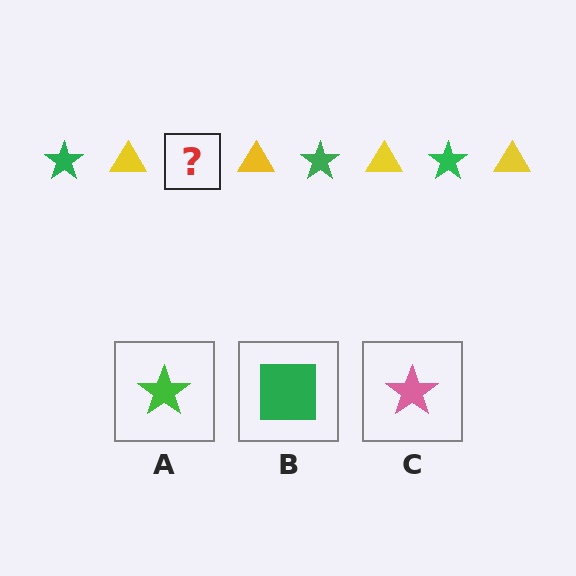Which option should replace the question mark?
Option A.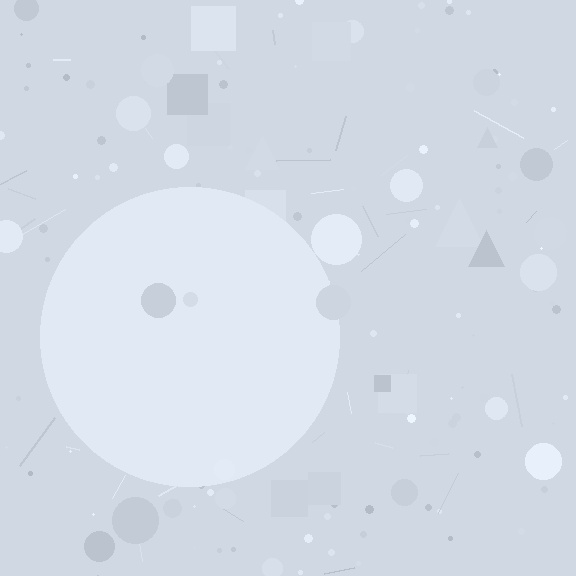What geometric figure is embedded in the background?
A circle is embedded in the background.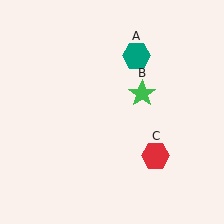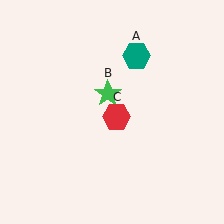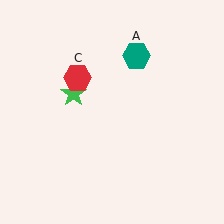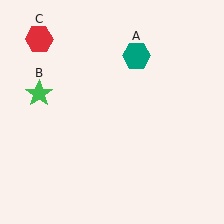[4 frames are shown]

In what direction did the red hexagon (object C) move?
The red hexagon (object C) moved up and to the left.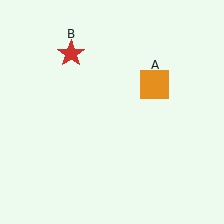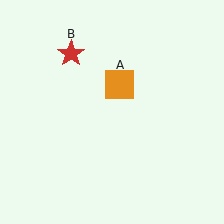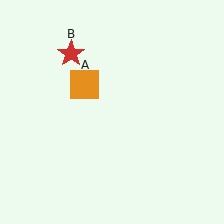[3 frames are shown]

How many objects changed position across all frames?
1 object changed position: orange square (object A).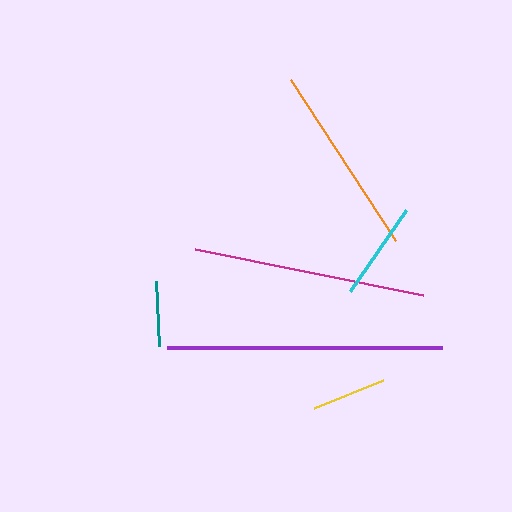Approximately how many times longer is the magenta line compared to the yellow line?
The magenta line is approximately 3.1 times the length of the yellow line.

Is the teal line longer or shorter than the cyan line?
The cyan line is longer than the teal line.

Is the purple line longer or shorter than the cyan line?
The purple line is longer than the cyan line.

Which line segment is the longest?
The purple line is the longest at approximately 274 pixels.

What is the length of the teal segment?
The teal segment is approximately 65 pixels long.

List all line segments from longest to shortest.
From longest to shortest: purple, magenta, orange, cyan, yellow, teal.